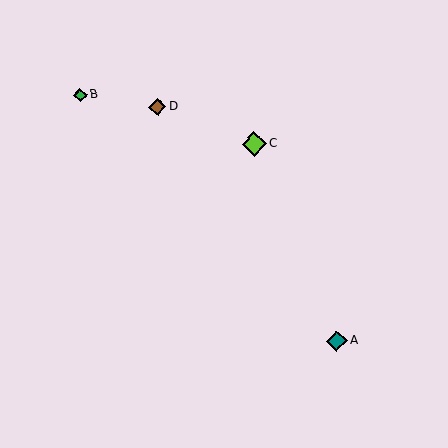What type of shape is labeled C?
Shape C is a lime diamond.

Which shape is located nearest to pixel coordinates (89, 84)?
The green diamond (labeled B) at (80, 95) is nearest to that location.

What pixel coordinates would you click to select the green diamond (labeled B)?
Click at (80, 95) to select the green diamond B.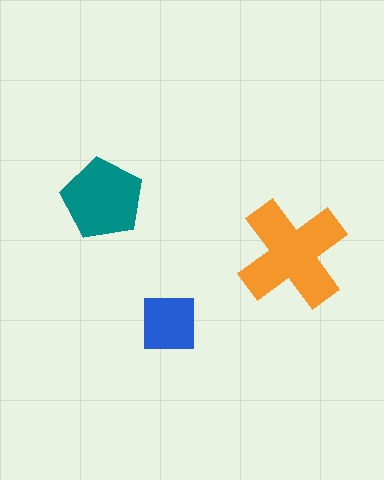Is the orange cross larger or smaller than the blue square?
Larger.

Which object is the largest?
The orange cross.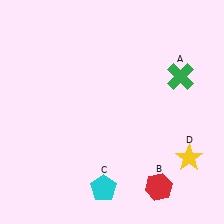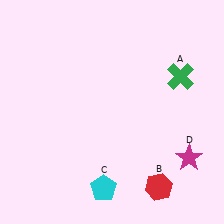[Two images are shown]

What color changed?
The star (D) changed from yellow in Image 1 to magenta in Image 2.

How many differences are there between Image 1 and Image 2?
There is 1 difference between the two images.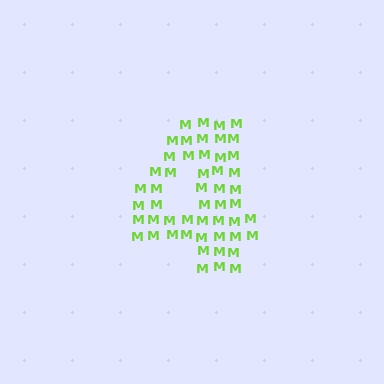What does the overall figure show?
The overall figure shows the digit 4.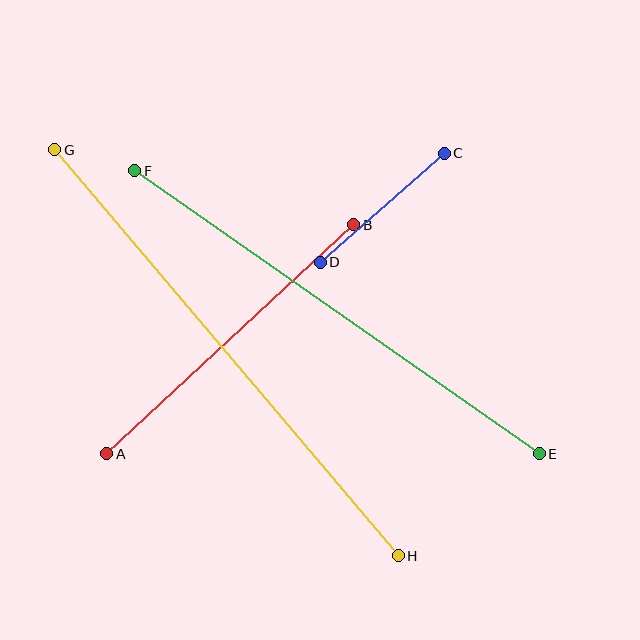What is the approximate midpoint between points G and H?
The midpoint is at approximately (226, 353) pixels.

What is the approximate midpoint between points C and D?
The midpoint is at approximately (382, 208) pixels.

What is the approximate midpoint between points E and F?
The midpoint is at approximately (337, 312) pixels.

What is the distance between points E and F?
The distance is approximately 494 pixels.